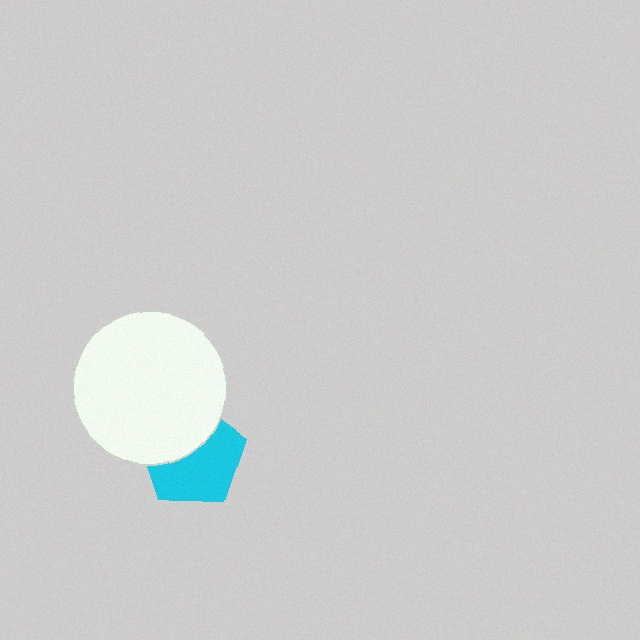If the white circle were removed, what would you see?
You would see the complete cyan pentagon.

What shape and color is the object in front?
The object in front is a white circle.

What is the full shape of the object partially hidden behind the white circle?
The partially hidden object is a cyan pentagon.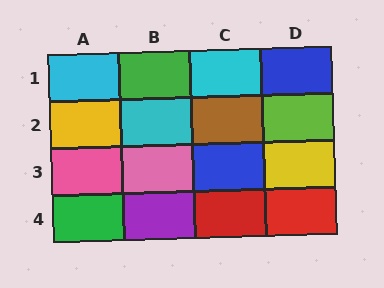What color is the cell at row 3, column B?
Pink.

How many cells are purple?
1 cell is purple.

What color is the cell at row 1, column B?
Green.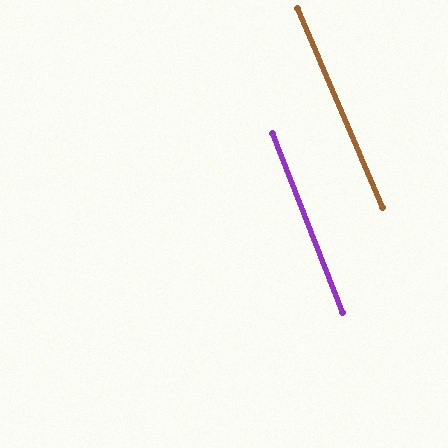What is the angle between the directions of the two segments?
Approximately 2 degrees.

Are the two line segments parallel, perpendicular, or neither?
Parallel — their directions differ by only 1.9°.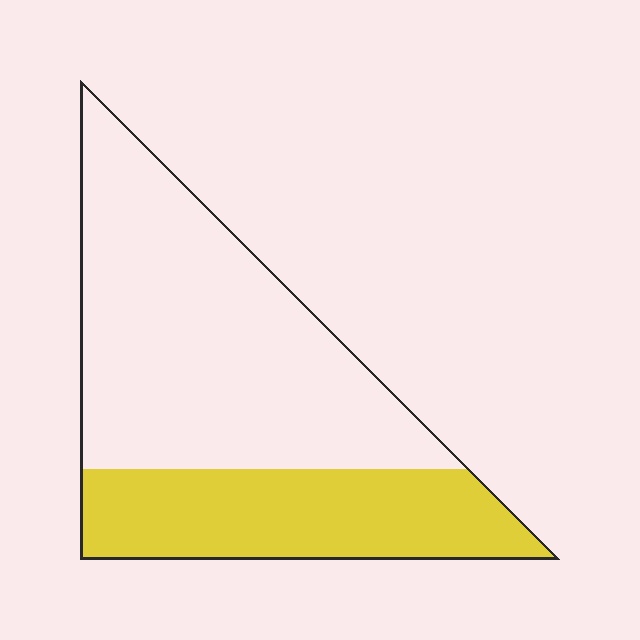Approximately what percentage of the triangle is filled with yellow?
Approximately 35%.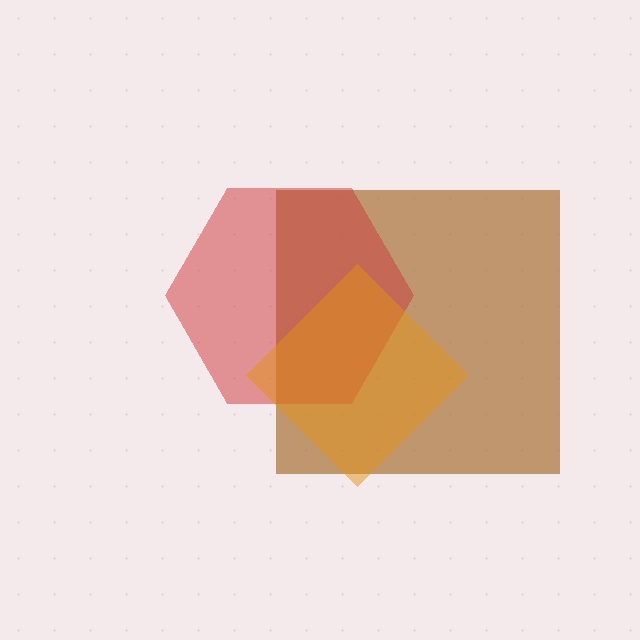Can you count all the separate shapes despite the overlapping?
Yes, there are 3 separate shapes.